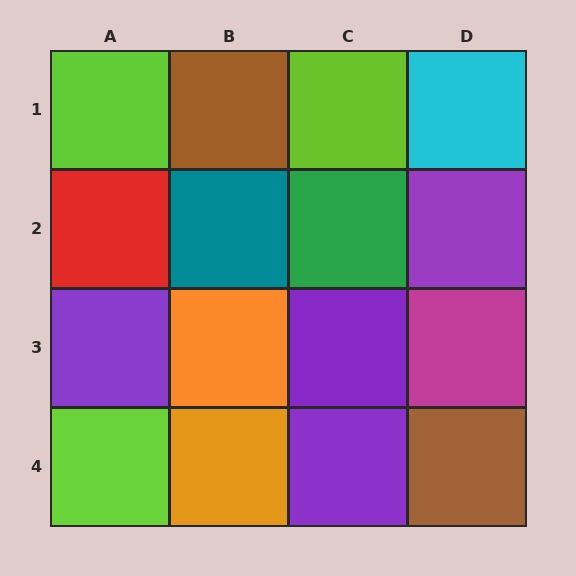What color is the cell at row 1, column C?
Lime.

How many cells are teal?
1 cell is teal.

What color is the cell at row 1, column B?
Brown.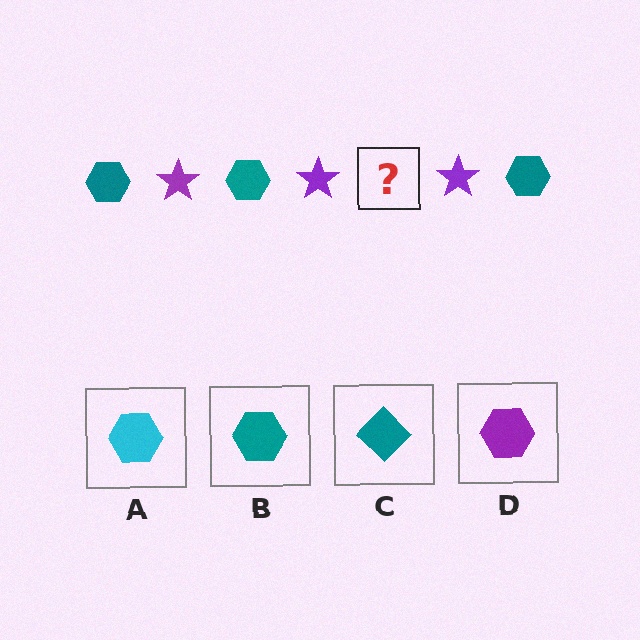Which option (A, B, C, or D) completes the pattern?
B.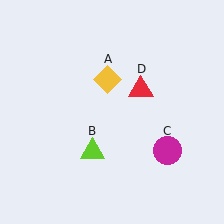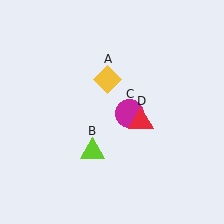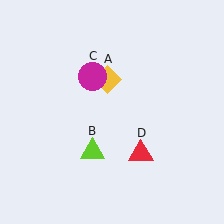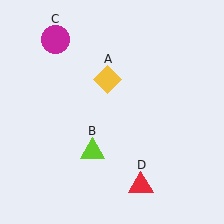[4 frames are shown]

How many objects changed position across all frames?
2 objects changed position: magenta circle (object C), red triangle (object D).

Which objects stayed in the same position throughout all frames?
Yellow diamond (object A) and lime triangle (object B) remained stationary.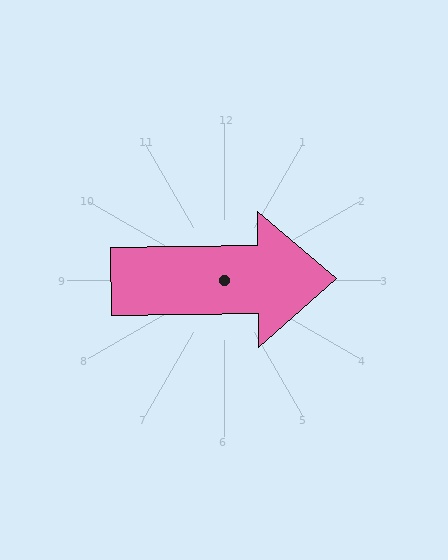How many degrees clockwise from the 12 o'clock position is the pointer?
Approximately 89 degrees.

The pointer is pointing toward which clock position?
Roughly 3 o'clock.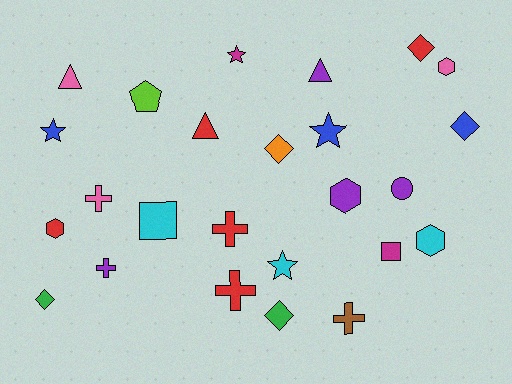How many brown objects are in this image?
There is 1 brown object.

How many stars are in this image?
There are 4 stars.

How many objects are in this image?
There are 25 objects.